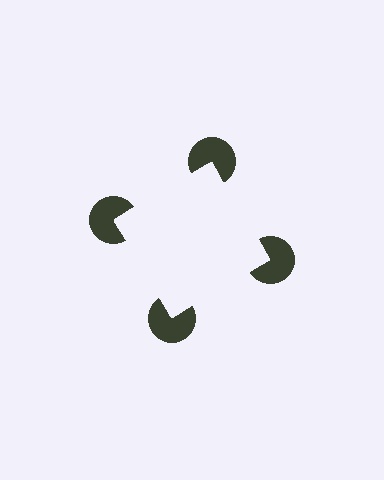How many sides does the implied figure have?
4 sides.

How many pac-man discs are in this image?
There are 4 — one at each vertex of the illusory square.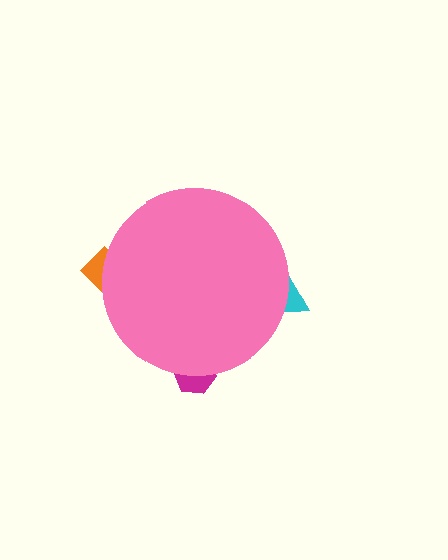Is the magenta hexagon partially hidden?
Yes, the magenta hexagon is partially hidden behind the pink circle.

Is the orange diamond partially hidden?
Yes, the orange diamond is partially hidden behind the pink circle.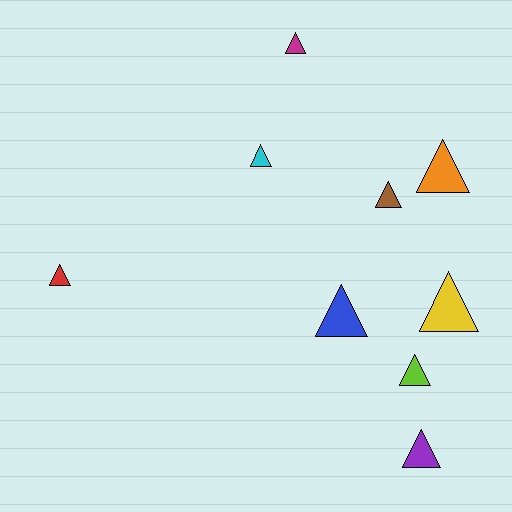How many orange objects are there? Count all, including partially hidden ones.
There is 1 orange object.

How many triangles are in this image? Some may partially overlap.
There are 9 triangles.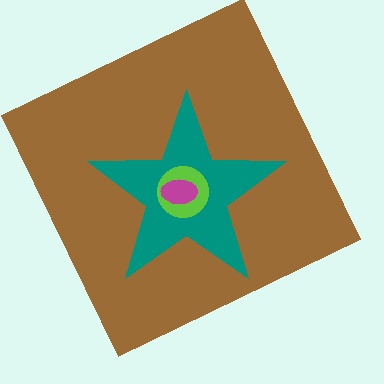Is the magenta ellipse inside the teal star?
Yes.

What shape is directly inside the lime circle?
The magenta ellipse.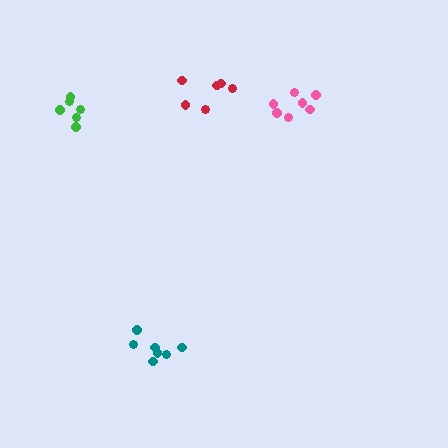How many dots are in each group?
Group 1: 6 dots, Group 2: 7 dots, Group 3: 7 dots, Group 4: 7 dots (27 total).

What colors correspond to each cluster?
The clusters are colored: red, teal, green, pink.